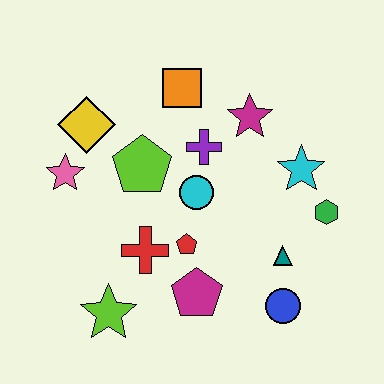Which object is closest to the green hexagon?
The cyan star is closest to the green hexagon.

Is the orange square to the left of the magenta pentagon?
Yes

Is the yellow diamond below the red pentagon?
No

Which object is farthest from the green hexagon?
The pink star is farthest from the green hexagon.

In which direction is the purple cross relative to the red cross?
The purple cross is above the red cross.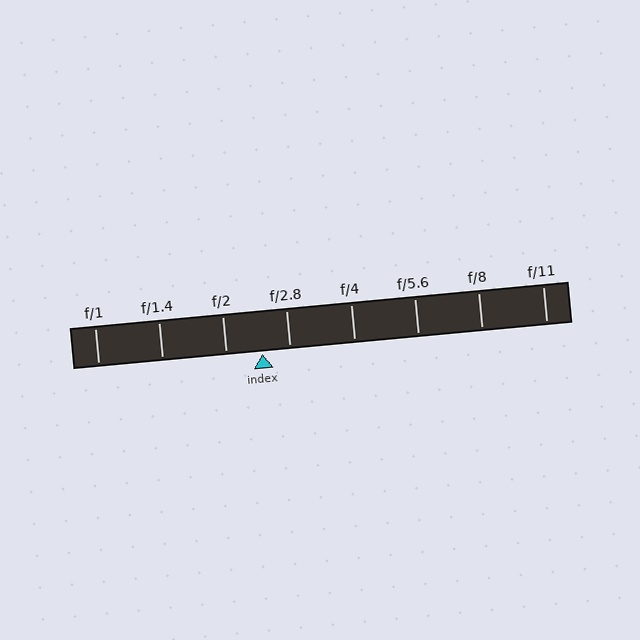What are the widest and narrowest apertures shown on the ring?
The widest aperture shown is f/1 and the narrowest is f/11.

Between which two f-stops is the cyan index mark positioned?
The index mark is between f/2 and f/2.8.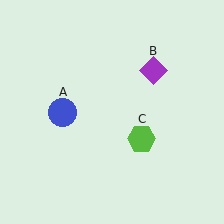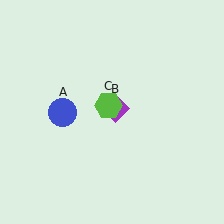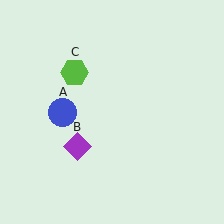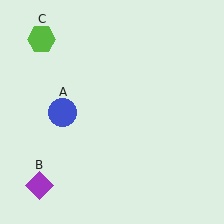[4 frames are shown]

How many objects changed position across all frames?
2 objects changed position: purple diamond (object B), lime hexagon (object C).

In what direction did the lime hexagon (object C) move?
The lime hexagon (object C) moved up and to the left.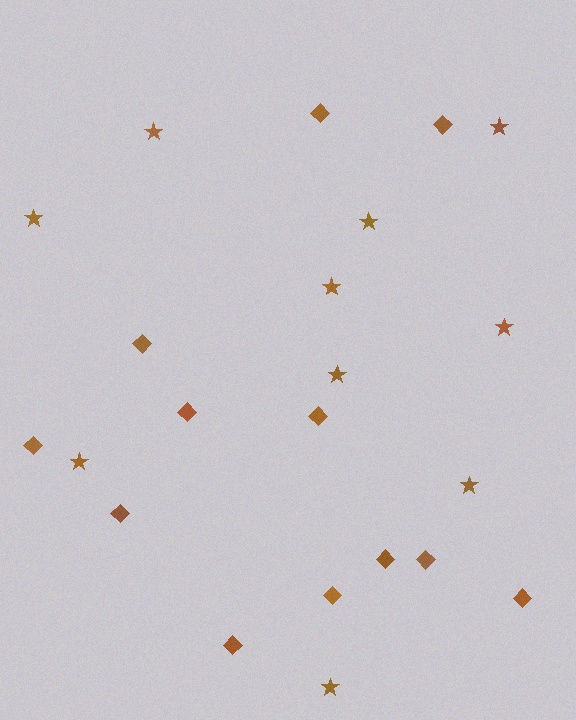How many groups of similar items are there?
There are 2 groups: one group of stars (10) and one group of diamonds (12).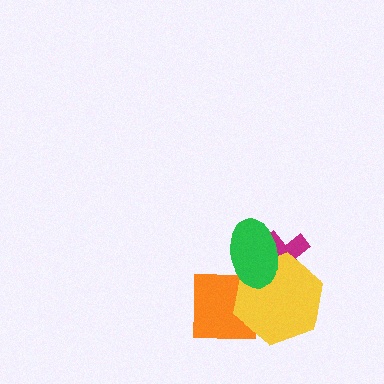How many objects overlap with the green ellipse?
2 objects overlap with the green ellipse.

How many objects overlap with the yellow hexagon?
3 objects overlap with the yellow hexagon.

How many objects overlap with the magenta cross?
2 objects overlap with the magenta cross.